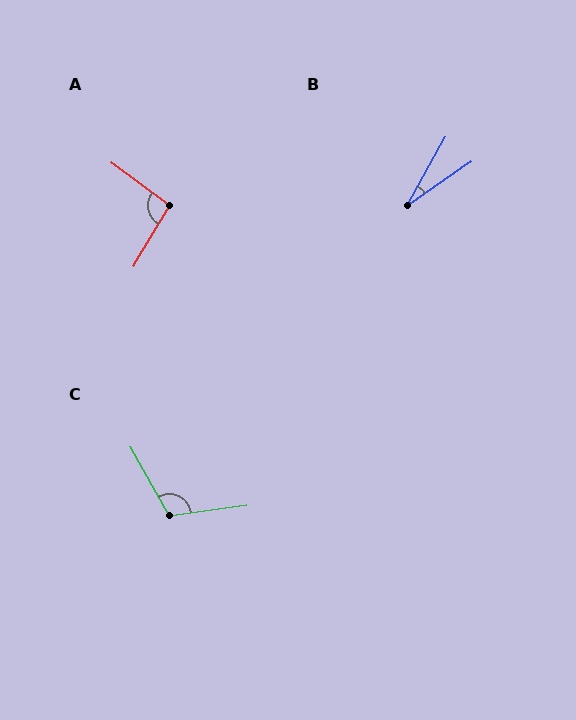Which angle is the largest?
C, at approximately 111 degrees.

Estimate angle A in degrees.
Approximately 96 degrees.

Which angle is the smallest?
B, at approximately 26 degrees.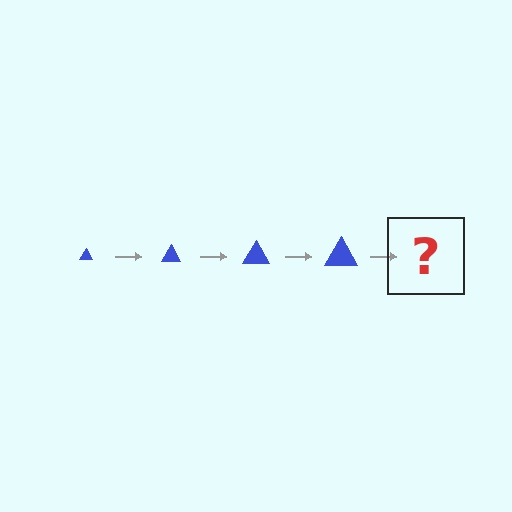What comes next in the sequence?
The next element should be a blue triangle, larger than the previous one.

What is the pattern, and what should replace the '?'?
The pattern is that the triangle gets progressively larger each step. The '?' should be a blue triangle, larger than the previous one.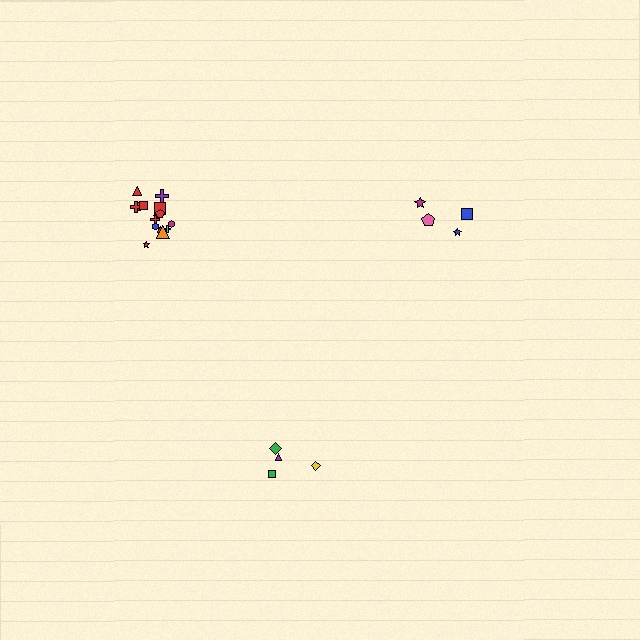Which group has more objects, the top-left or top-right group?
The top-left group.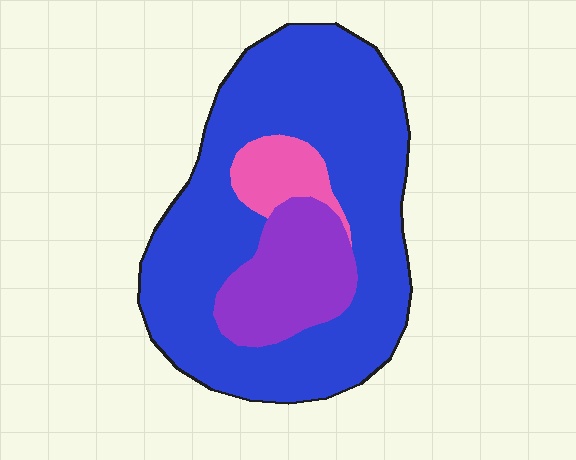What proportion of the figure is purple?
Purple takes up between a sixth and a third of the figure.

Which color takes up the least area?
Pink, at roughly 10%.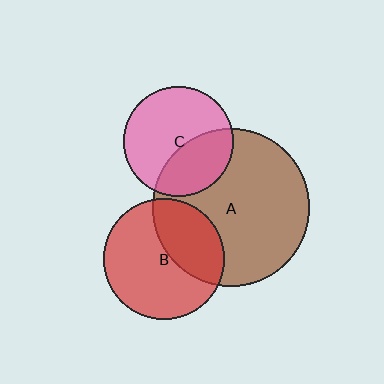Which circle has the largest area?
Circle A (brown).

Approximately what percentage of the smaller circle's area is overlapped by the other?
Approximately 35%.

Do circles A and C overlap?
Yes.